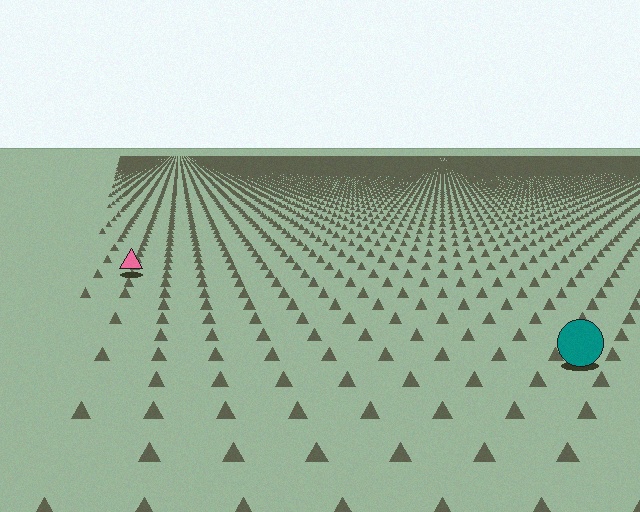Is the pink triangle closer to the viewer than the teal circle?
No. The teal circle is closer — you can tell from the texture gradient: the ground texture is coarser near it.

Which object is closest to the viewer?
The teal circle is closest. The texture marks near it are larger and more spread out.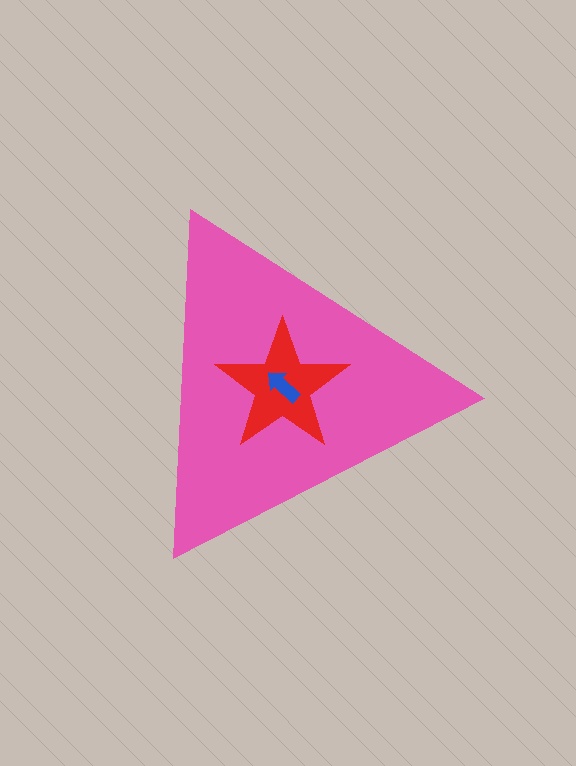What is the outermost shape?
The pink triangle.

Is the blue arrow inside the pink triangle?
Yes.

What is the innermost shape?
The blue arrow.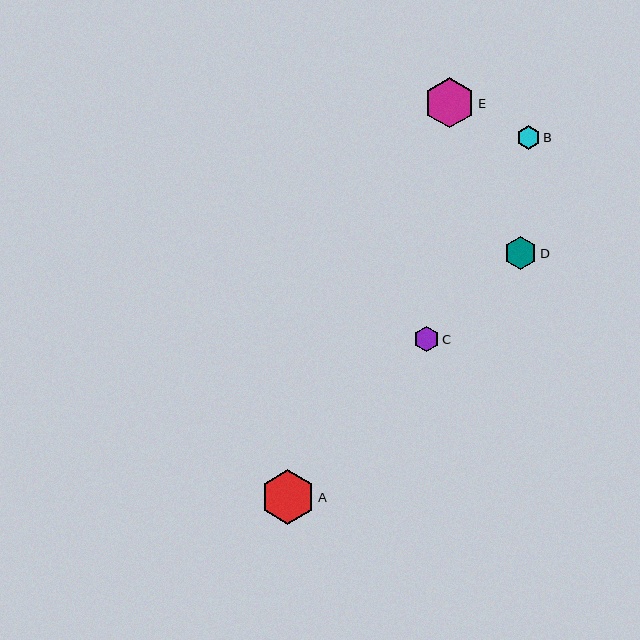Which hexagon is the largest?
Hexagon A is the largest with a size of approximately 54 pixels.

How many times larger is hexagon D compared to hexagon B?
Hexagon D is approximately 1.4 times the size of hexagon B.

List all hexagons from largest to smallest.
From largest to smallest: A, E, D, C, B.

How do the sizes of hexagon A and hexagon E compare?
Hexagon A and hexagon E are approximately the same size.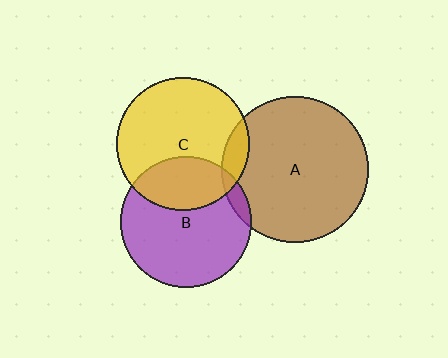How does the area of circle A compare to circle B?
Approximately 1.2 times.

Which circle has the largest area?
Circle A (brown).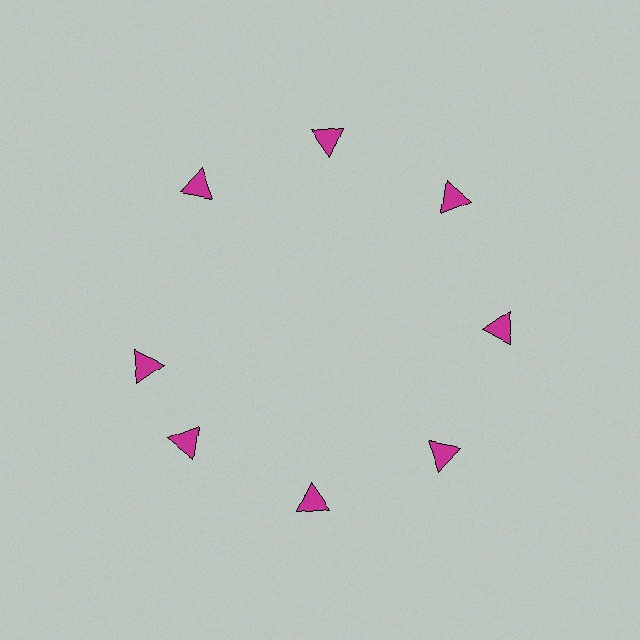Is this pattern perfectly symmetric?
No. The 8 magenta triangles are arranged in a ring, but one element near the 9 o'clock position is rotated out of alignment along the ring, breaking the 8-fold rotational symmetry.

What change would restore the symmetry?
The symmetry would be restored by rotating it back into even spacing with its neighbors so that all 8 triangles sit at equal angles and equal distance from the center.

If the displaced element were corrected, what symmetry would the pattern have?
It would have 8-fold rotational symmetry — the pattern would map onto itself every 45 degrees.